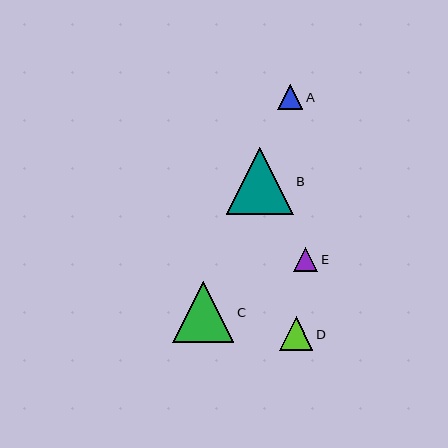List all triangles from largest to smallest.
From largest to smallest: B, C, D, A, E.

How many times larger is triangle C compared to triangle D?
Triangle C is approximately 1.8 times the size of triangle D.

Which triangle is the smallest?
Triangle E is the smallest with a size of approximately 24 pixels.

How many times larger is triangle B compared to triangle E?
Triangle B is approximately 2.8 times the size of triangle E.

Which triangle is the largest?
Triangle B is the largest with a size of approximately 67 pixels.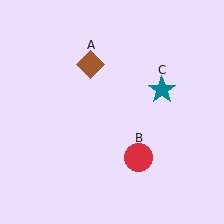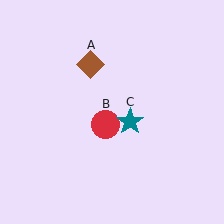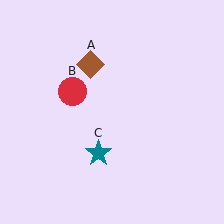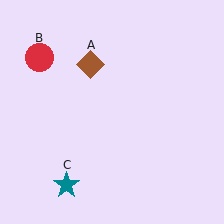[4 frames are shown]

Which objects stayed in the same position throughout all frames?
Brown diamond (object A) remained stationary.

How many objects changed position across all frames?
2 objects changed position: red circle (object B), teal star (object C).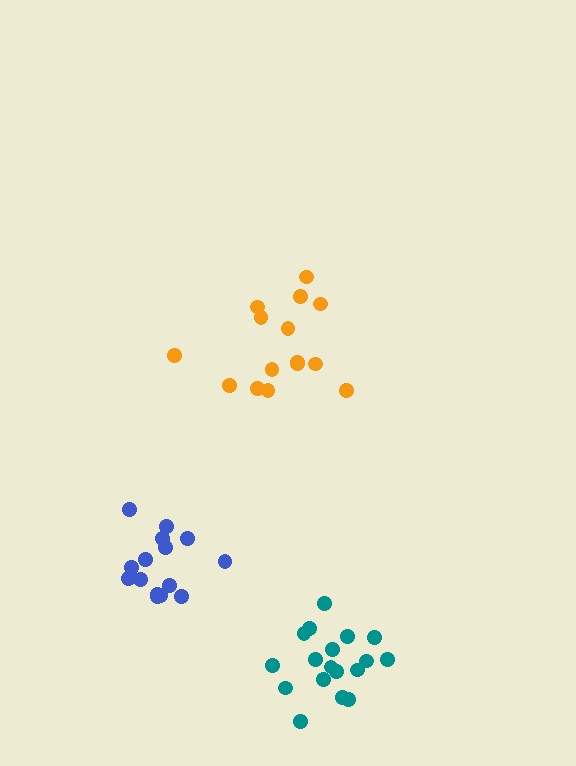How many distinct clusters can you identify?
There are 3 distinct clusters.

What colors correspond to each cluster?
The clusters are colored: blue, teal, orange.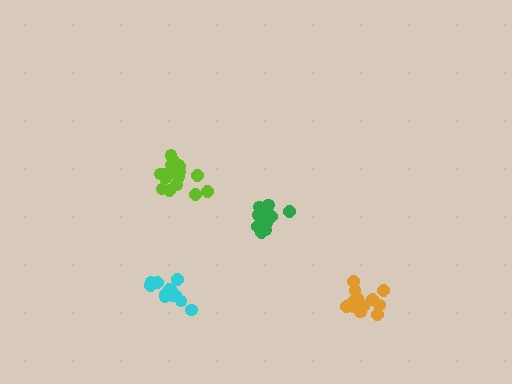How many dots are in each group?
Group 1: 18 dots, Group 2: 15 dots, Group 3: 14 dots, Group 4: 12 dots (59 total).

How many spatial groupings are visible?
There are 4 spatial groupings.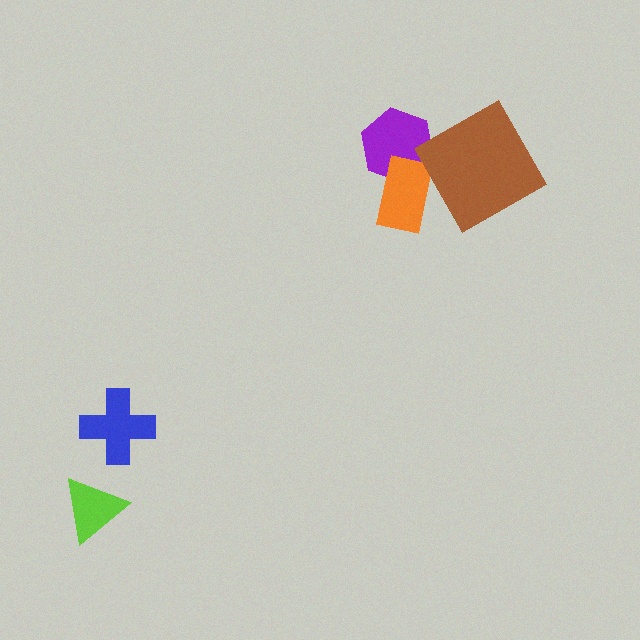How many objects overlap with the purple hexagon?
1 object overlaps with the purple hexagon.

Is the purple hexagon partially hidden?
Yes, it is partially covered by another shape.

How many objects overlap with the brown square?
0 objects overlap with the brown square.